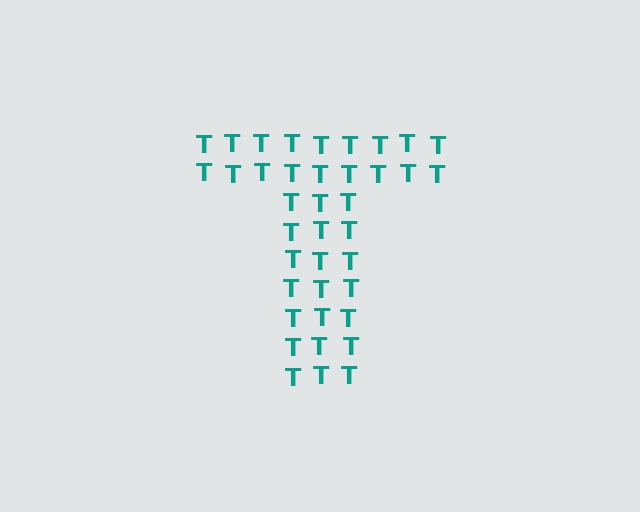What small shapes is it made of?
It is made of small letter T's.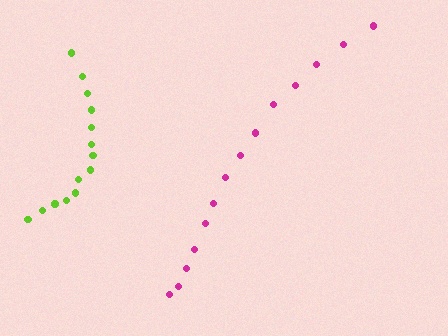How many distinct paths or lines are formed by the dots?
There are 2 distinct paths.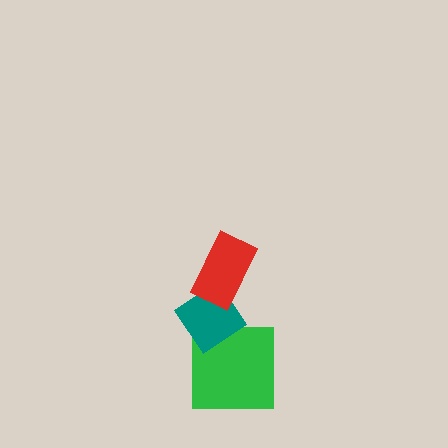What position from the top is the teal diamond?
The teal diamond is 2nd from the top.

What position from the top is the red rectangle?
The red rectangle is 1st from the top.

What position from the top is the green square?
The green square is 3rd from the top.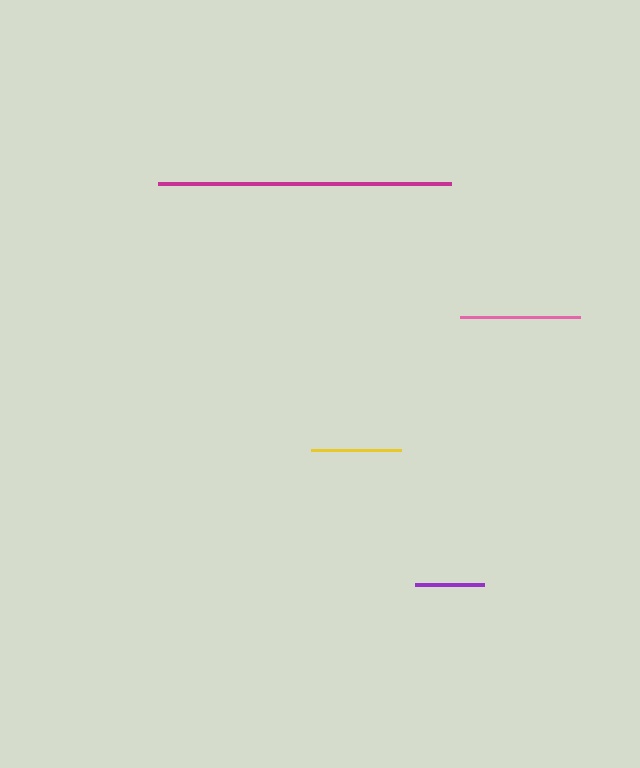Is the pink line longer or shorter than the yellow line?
The pink line is longer than the yellow line.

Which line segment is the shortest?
The purple line is the shortest at approximately 69 pixels.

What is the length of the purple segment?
The purple segment is approximately 69 pixels long.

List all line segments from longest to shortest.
From longest to shortest: magenta, pink, yellow, purple.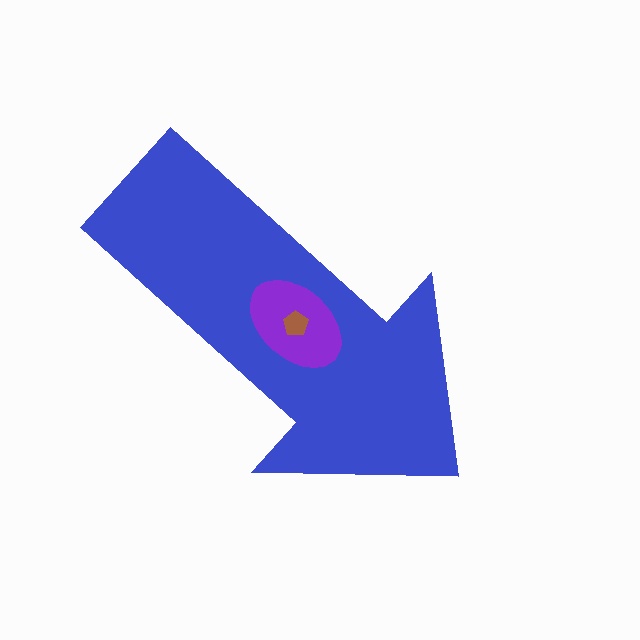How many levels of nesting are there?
3.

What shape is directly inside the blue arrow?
The purple ellipse.